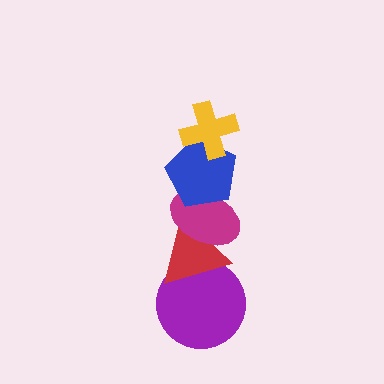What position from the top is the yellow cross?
The yellow cross is 1st from the top.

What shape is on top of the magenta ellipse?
The blue pentagon is on top of the magenta ellipse.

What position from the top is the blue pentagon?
The blue pentagon is 2nd from the top.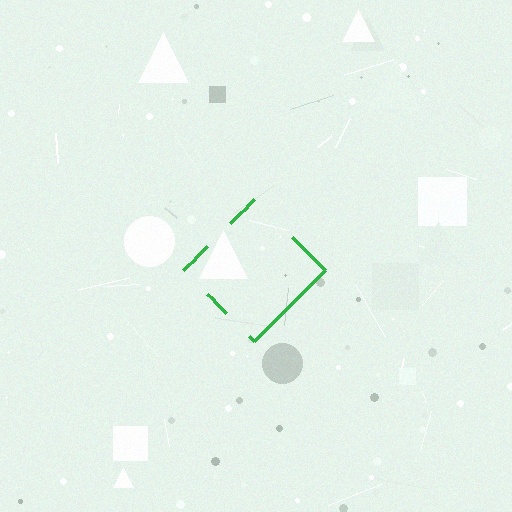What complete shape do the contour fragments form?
The contour fragments form a diamond.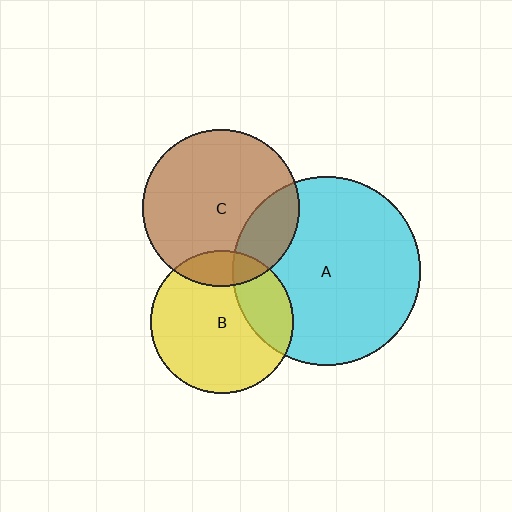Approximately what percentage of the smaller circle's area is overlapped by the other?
Approximately 20%.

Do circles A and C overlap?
Yes.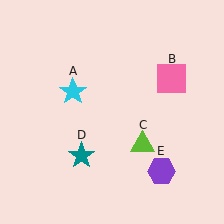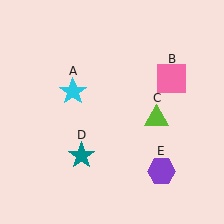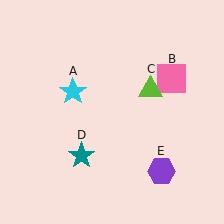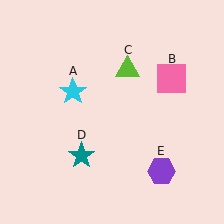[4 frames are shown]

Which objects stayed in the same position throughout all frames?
Cyan star (object A) and pink square (object B) and teal star (object D) and purple hexagon (object E) remained stationary.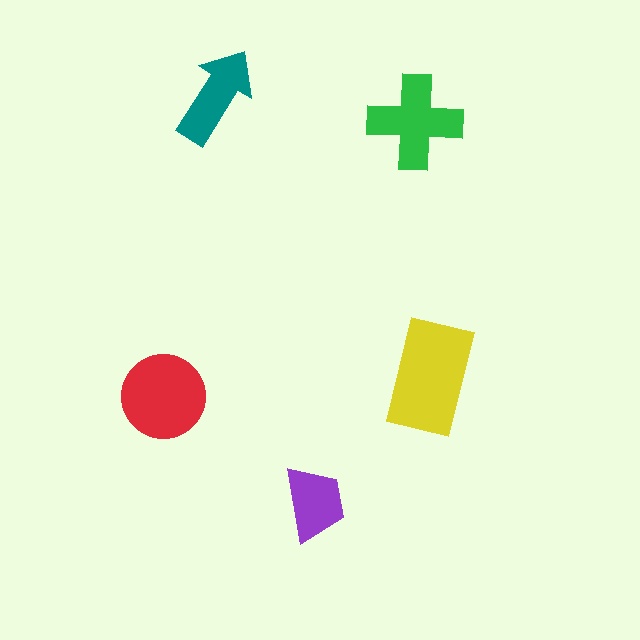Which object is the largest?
The yellow rectangle.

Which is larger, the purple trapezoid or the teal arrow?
The teal arrow.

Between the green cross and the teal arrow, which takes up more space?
The green cross.